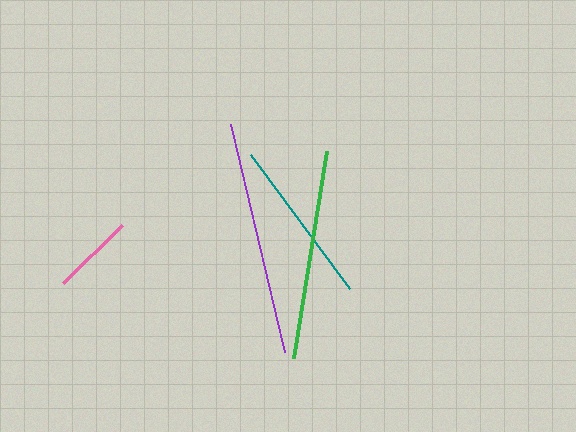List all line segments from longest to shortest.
From longest to shortest: purple, green, teal, pink.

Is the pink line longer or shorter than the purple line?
The purple line is longer than the pink line.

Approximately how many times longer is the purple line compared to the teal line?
The purple line is approximately 1.4 times the length of the teal line.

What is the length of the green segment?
The green segment is approximately 209 pixels long.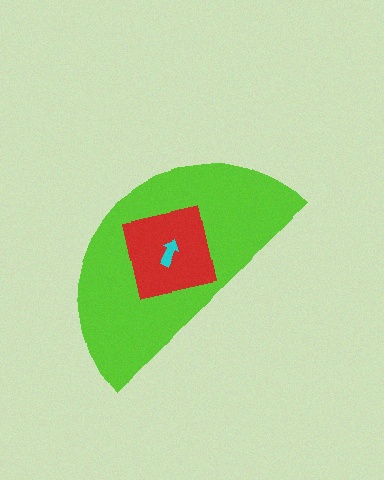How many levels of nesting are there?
3.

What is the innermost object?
The cyan arrow.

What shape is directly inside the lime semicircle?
The red square.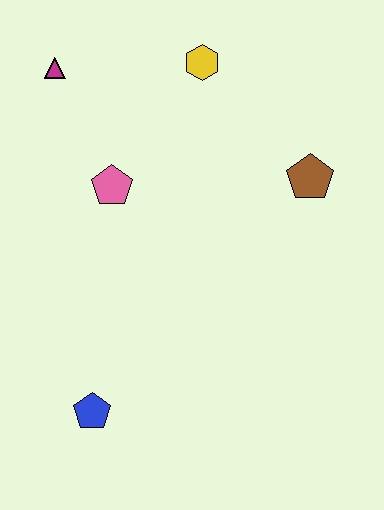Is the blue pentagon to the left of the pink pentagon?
Yes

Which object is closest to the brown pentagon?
The yellow hexagon is closest to the brown pentagon.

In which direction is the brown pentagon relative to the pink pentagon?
The brown pentagon is to the right of the pink pentagon.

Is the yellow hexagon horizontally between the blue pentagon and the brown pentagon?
Yes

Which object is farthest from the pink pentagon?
The blue pentagon is farthest from the pink pentagon.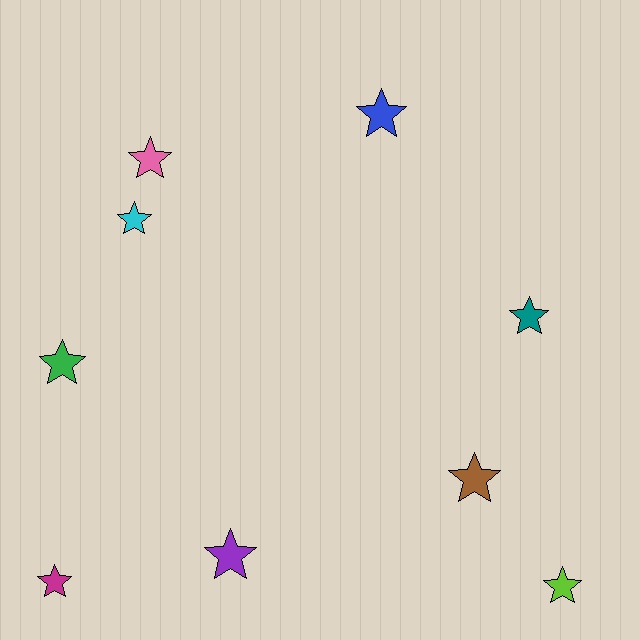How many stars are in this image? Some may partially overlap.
There are 9 stars.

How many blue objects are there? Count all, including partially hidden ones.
There is 1 blue object.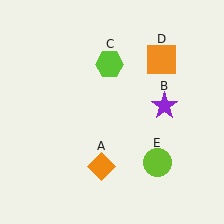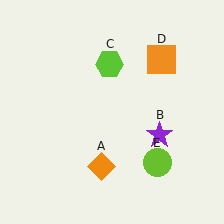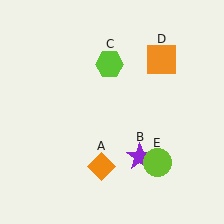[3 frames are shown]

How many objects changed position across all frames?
1 object changed position: purple star (object B).